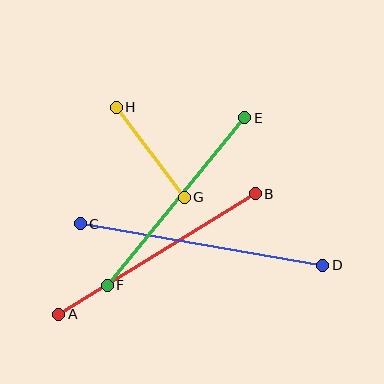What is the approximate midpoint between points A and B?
The midpoint is at approximately (157, 254) pixels.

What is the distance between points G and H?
The distance is approximately 113 pixels.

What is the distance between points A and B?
The distance is approximately 230 pixels.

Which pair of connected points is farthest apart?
Points C and D are farthest apart.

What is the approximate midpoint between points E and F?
The midpoint is at approximately (176, 201) pixels.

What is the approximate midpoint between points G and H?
The midpoint is at approximately (150, 152) pixels.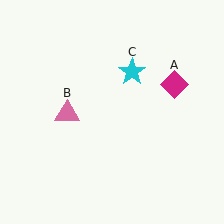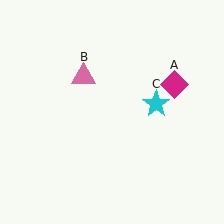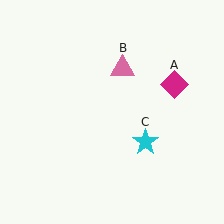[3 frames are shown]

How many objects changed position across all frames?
2 objects changed position: pink triangle (object B), cyan star (object C).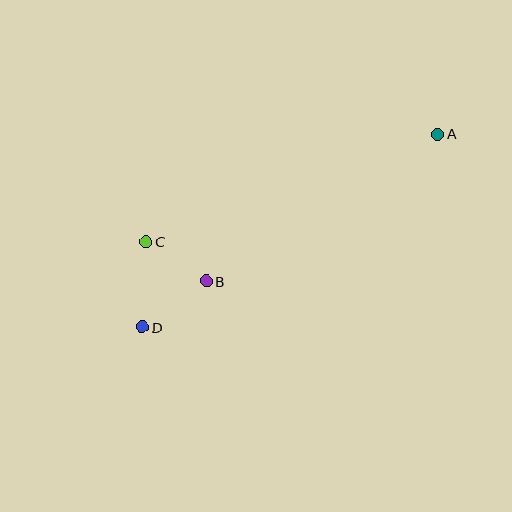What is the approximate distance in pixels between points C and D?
The distance between C and D is approximately 86 pixels.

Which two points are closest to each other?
Points B and C are closest to each other.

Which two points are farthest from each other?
Points A and D are farthest from each other.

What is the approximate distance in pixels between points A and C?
The distance between A and C is approximately 311 pixels.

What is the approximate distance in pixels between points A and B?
The distance between A and B is approximately 274 pixels.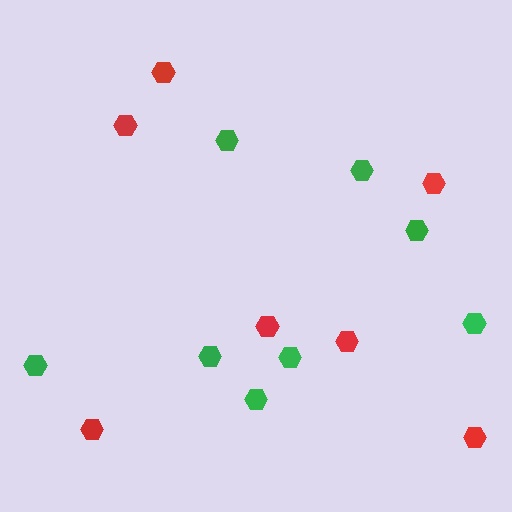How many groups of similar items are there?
There are 2 groups: one group of red hexagons (7) and one group of green hexagons (8).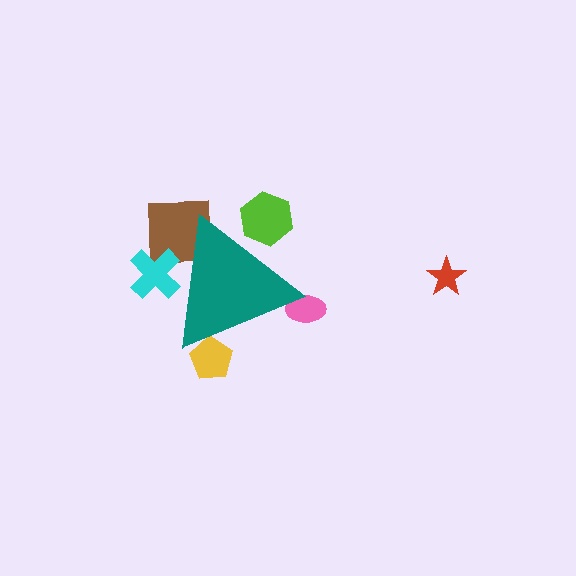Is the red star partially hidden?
No, the red star is fully visible.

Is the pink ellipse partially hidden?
Yes, the pink ellipse is partially hidden behind the teal triangle.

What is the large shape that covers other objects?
A teal triangle.